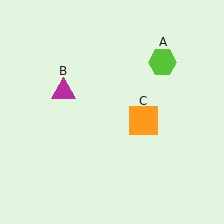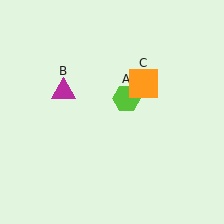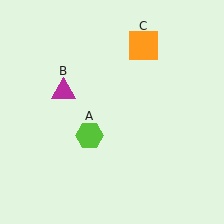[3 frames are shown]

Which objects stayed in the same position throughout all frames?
Magenta triangle (object B) remained stationary.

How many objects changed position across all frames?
2 objects changed position: lime hexagon (object A), orange square (object C).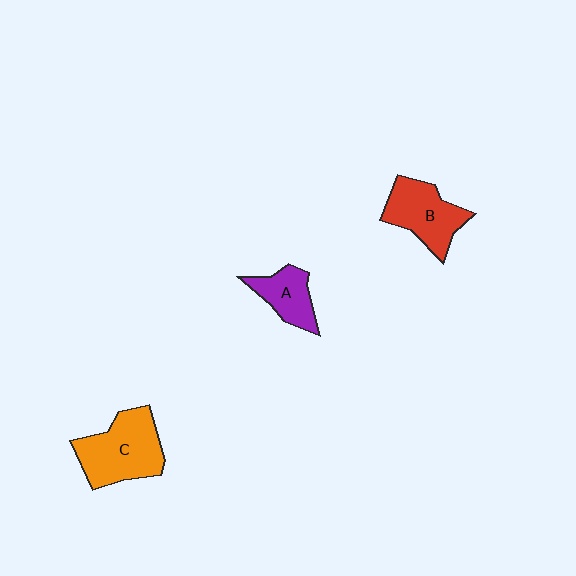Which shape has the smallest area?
Shape A (purple).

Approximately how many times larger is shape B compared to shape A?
Approximately 1.5 times.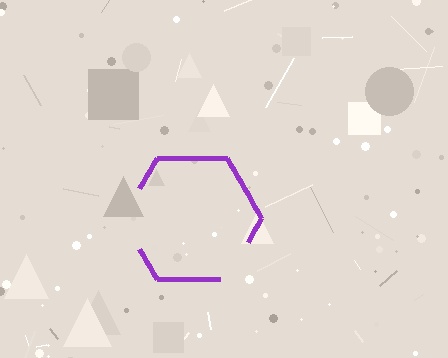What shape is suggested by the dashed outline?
The dashed outline suggests a hexagon.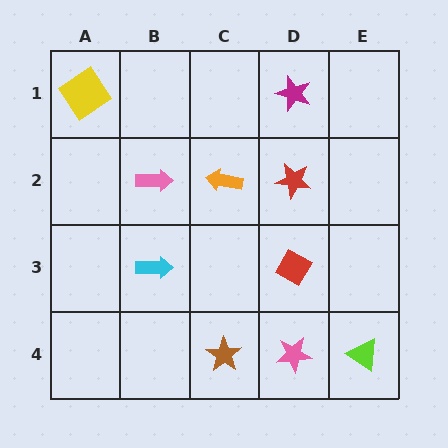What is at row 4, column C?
A brown star.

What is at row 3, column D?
A red diamond.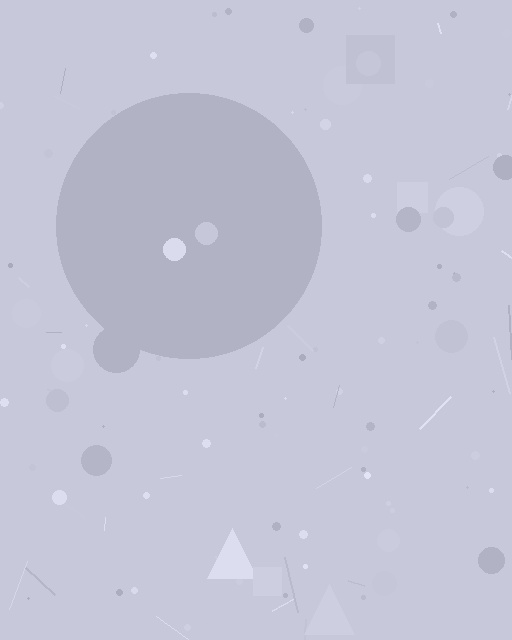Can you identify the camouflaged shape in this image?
The camouflaged shape is a circle.